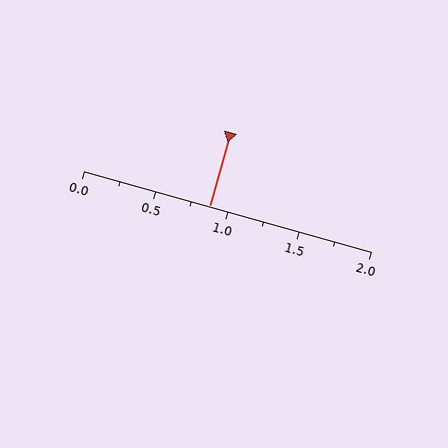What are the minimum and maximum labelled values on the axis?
The axis runs from 0.0 to 2.0.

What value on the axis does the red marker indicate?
The marker indicates approximately 0.88.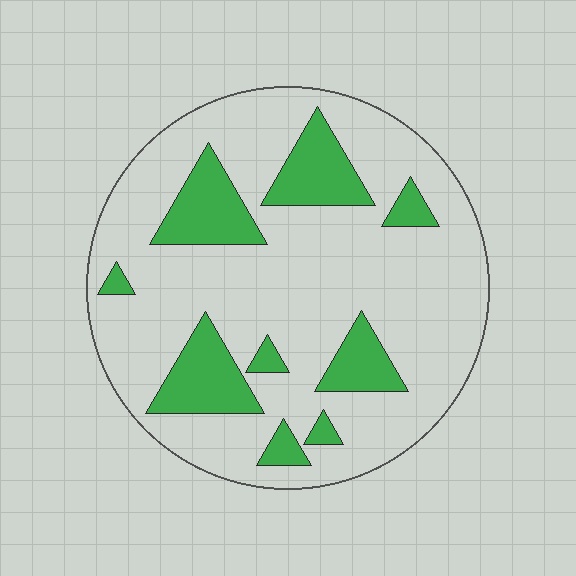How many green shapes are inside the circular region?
9.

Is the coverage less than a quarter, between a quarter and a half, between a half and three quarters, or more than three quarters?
Less than a quarter.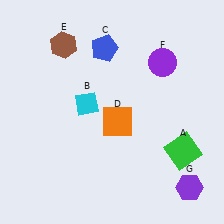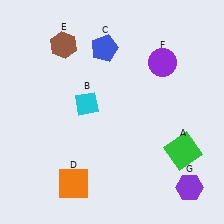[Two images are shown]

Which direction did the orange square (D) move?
The orange square (D) moved down.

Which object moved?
The orange square (D) moved down.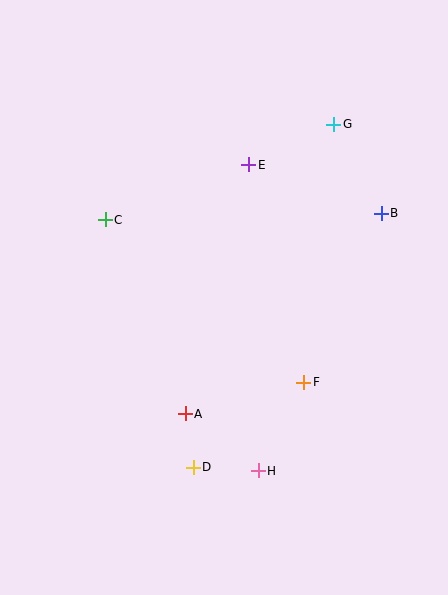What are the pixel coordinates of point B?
Point B is at (381, 213).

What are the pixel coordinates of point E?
Point E is at (249, 165).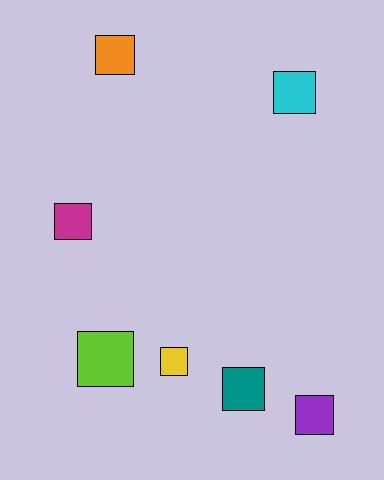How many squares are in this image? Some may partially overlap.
There are 7 squares.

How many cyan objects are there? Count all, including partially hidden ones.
There is 1 cyan object.